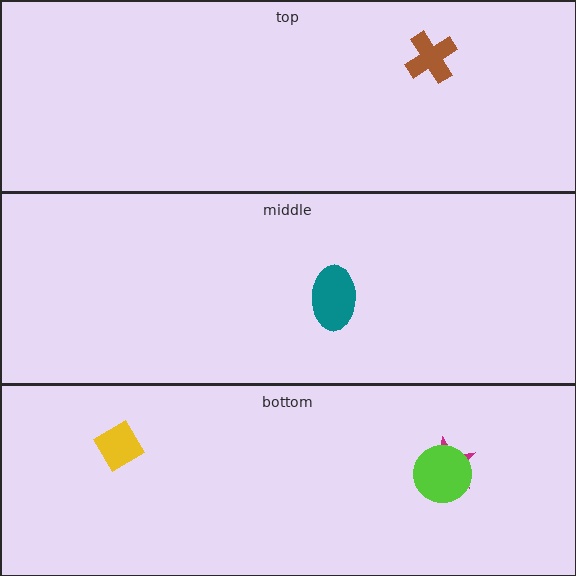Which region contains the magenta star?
The bottom region.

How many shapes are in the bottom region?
3.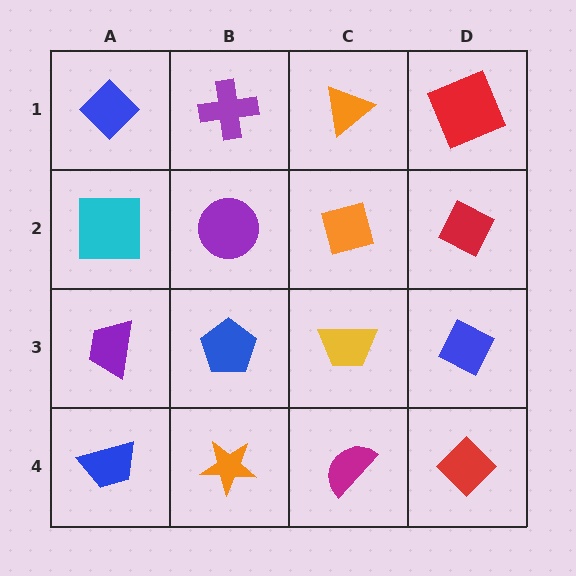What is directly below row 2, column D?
A blue diamond.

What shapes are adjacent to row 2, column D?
A red square (row 1, column D), a blue diamond (row 3, column D), an orange diamond (row 2, column C).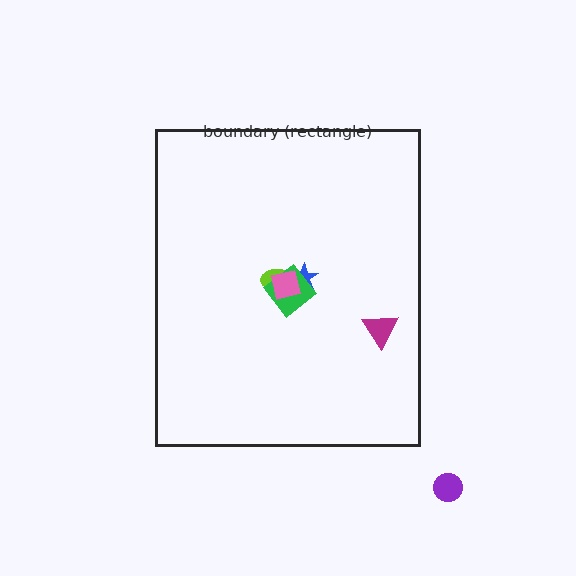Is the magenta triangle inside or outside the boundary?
Inside.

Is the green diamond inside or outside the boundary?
Inside.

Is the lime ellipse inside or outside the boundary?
Inside.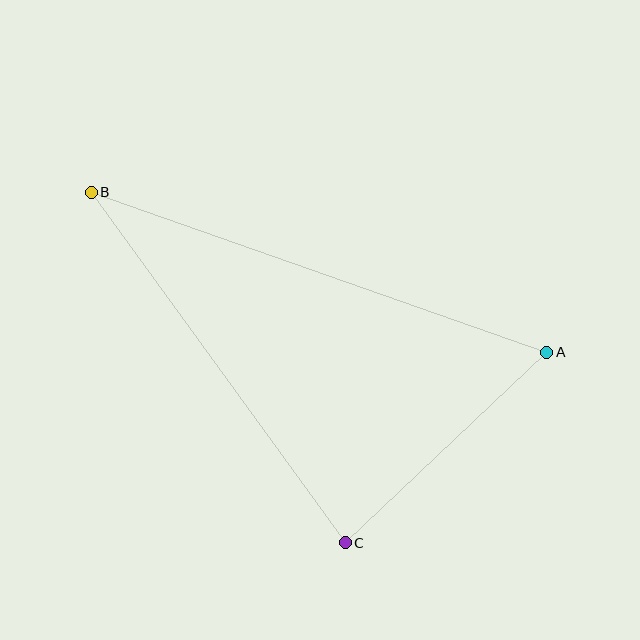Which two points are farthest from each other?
Points A and B are farthest from each other.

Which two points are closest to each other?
Points A and C are closest to each other.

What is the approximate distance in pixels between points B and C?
The distance between B and C is approximately 433 pixels.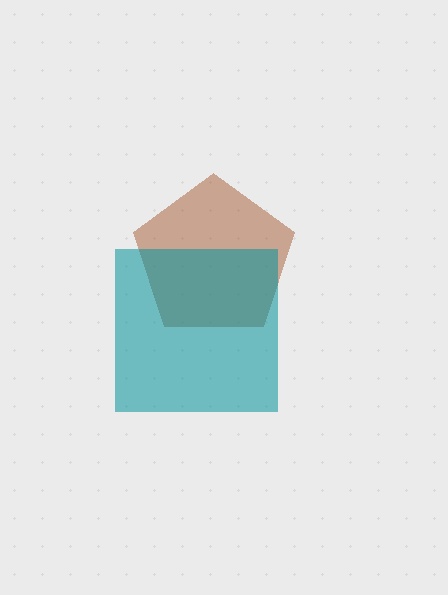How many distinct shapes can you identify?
There are 2 distinct shapes: a brown pentagon, a teal square.